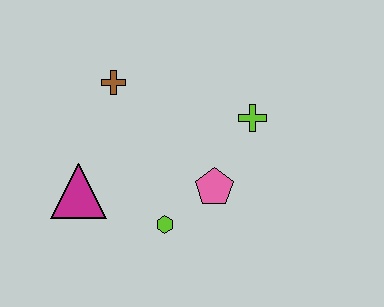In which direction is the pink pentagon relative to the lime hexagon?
The pink pentagon is to the right of the lime hexagon.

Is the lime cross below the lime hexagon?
No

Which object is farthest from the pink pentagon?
The brown cross is farthest from the pink pentagon.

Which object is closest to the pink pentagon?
The lime hexagon is closest to the pink pentagon.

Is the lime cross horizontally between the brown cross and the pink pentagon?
No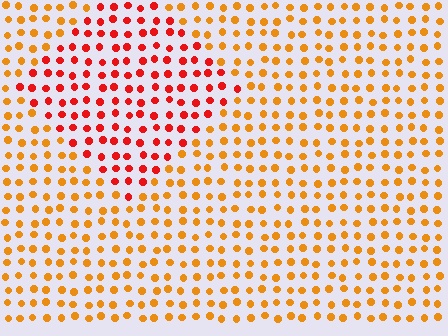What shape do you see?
I see a diamond.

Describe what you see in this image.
The image is filled with small orange elements in a uniform arrangement. A diamond-shaped region is visible where the elements are tinted to a slightly different hue, forming a subtle color boundary.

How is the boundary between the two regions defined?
The boundary is defined purely by a slight shift in hue (about 36 degrees). Spacing, size, and orientation are identical on both sides.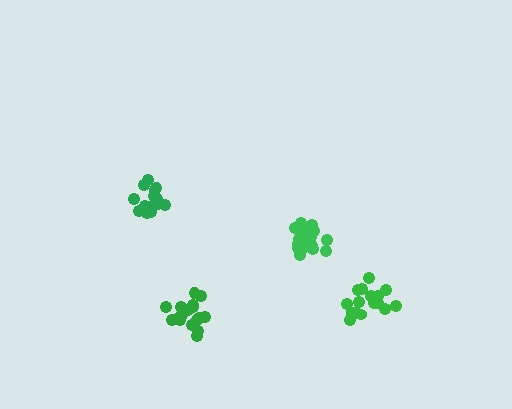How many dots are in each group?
Group 1: 19 dots, Group 2: 15 dots, Group 3: 16 dots, Group 4: 17 dots (67 total).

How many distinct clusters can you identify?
There are 4 distinct clusters.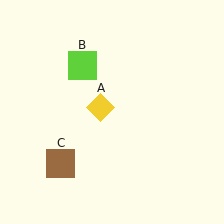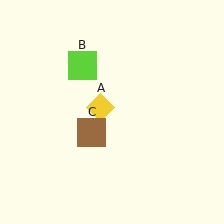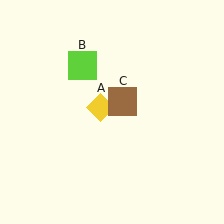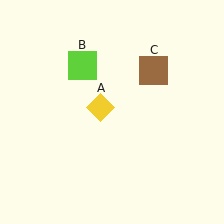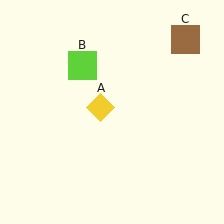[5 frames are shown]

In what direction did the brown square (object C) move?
The brown square (object C) moved up and to the right.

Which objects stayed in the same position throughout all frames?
Yellow diamond (object A) and lime square (object B) remained stationary.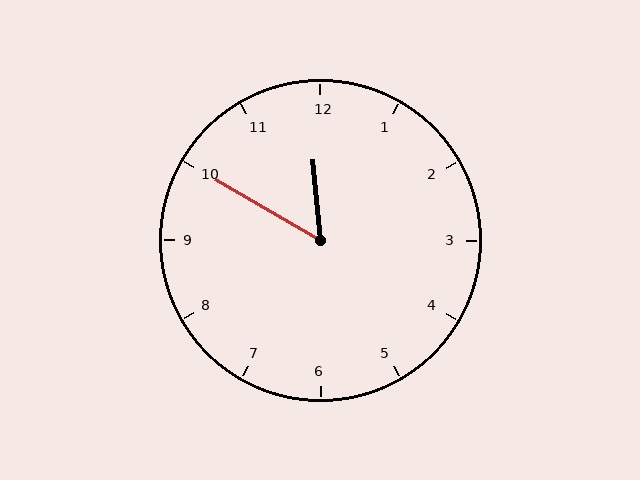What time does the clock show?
11:50.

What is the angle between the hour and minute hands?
Approximately 55 degrees.